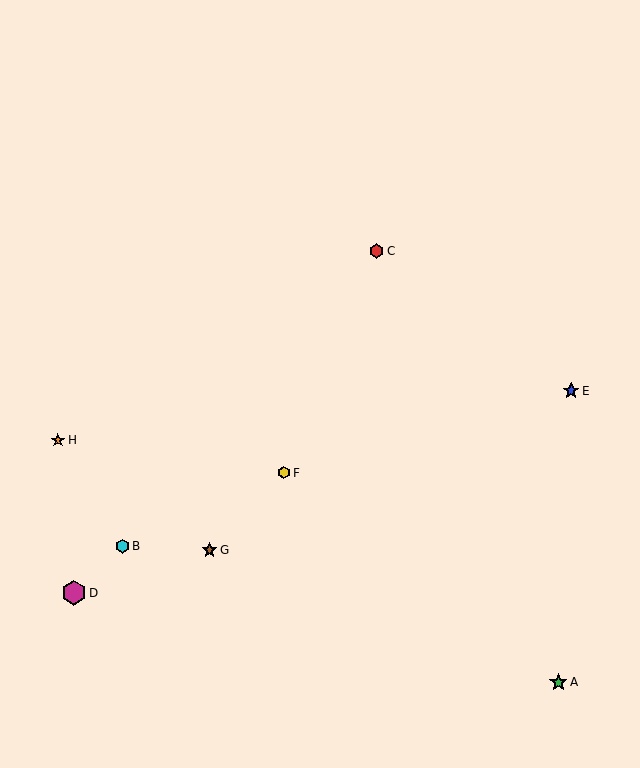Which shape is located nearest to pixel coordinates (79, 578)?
The magenta hexagon (labeled D) at (74, 593) is nearest to that location.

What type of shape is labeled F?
Shape F is a yellow hexagon.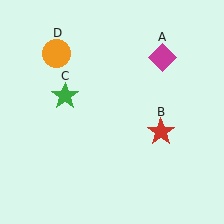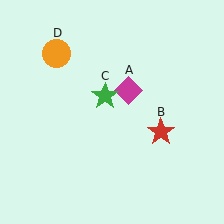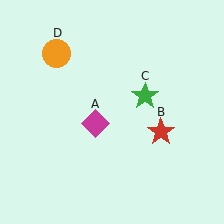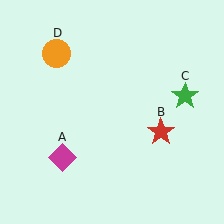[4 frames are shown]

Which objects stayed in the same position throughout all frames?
Red star (object B) and orange circle (object D) remained stationary.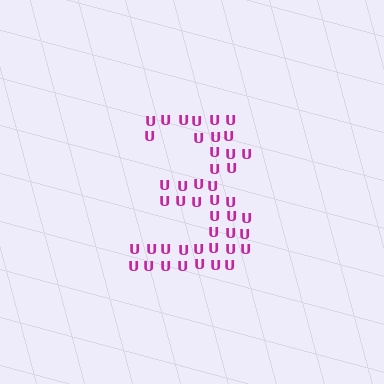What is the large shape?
The large shape is the digit 3.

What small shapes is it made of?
It is made of small letter U's.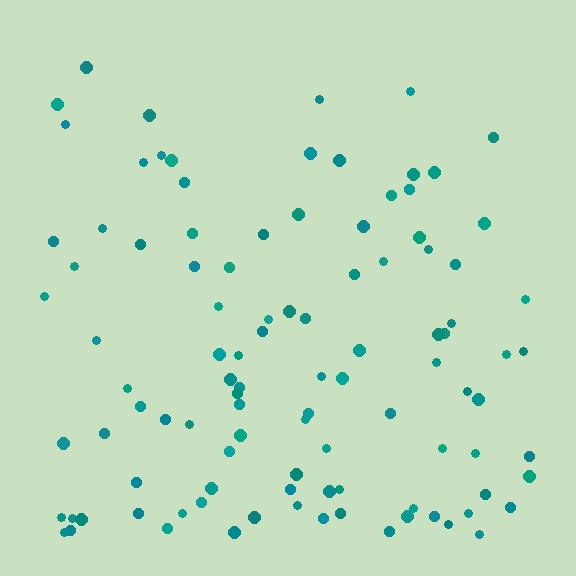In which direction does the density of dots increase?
From top to bottom, with the bottom side densest.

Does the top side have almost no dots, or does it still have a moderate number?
Still a moderate number, just noticeably fewer than the bottom.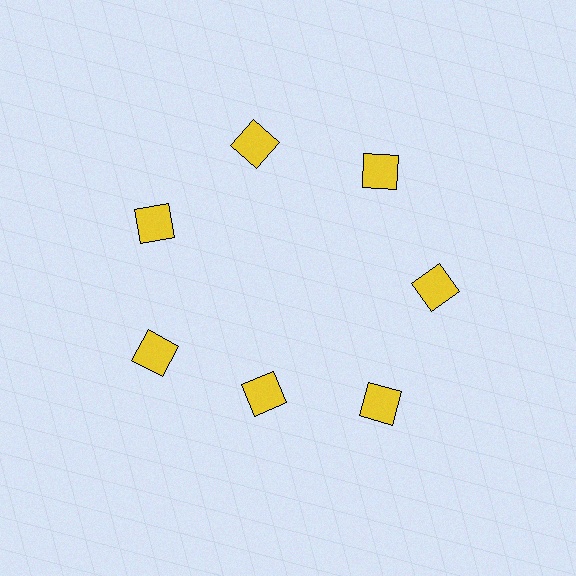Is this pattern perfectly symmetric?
No. The 7 yellow squares are arranged in a ring, but one element near the 6 o'clock position is pulled inward toward the center, breaking the 7-fold rotational symmetry.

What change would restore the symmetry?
The symmetry would be restored by moving it outward, back onto the ring so that all 7 squares sit at equal angles and equal distance from the center.